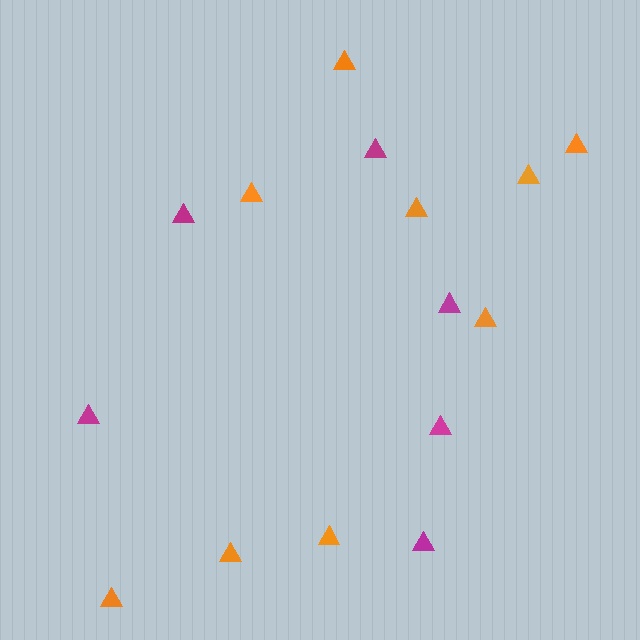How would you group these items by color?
There are 2 groups: one group of magenta triangles (6) and one group of orange triangles (9).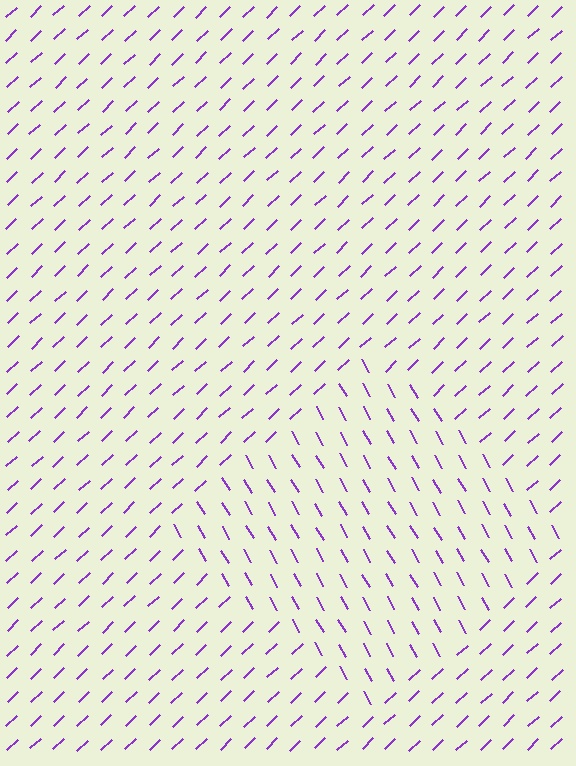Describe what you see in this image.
The image is filled with small purple line segments. A diamond region in the image has lines oriented differently from the surrounding lines, creating a visible texture boundary.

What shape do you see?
I see a diamond.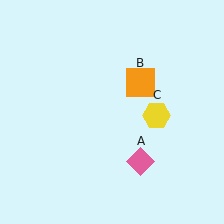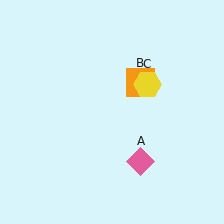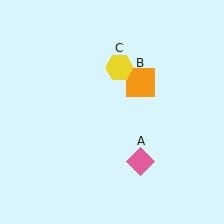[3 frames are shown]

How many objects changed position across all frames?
1 object changed position: yellow hexagon (object C).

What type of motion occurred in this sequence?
The yellow hexagon (object C) rotated counterclockwise around the center of the scene.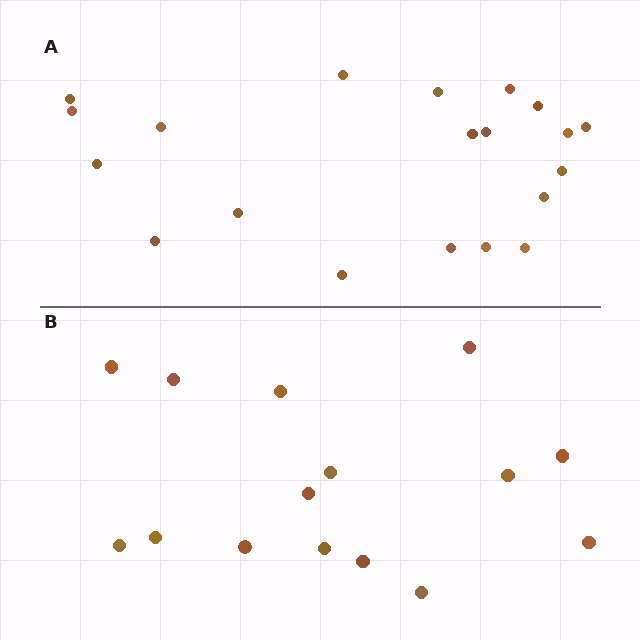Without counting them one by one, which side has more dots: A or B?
Region A (the top region) has more dots.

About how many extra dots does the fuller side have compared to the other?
Region A has about 5 more dots than region B.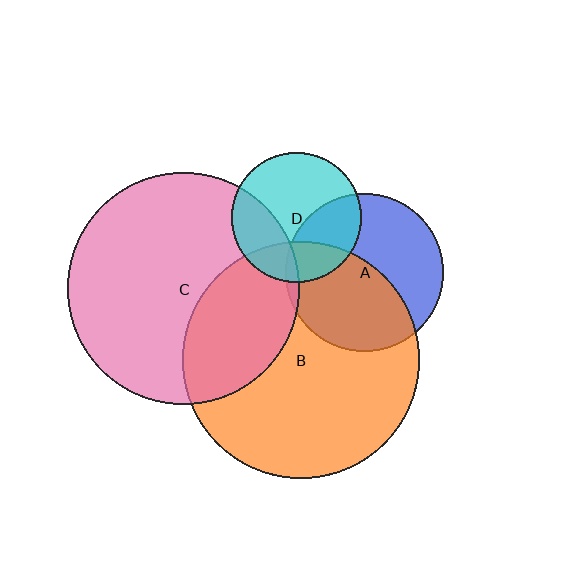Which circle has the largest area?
Circle B (orange).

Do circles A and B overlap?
Yes.